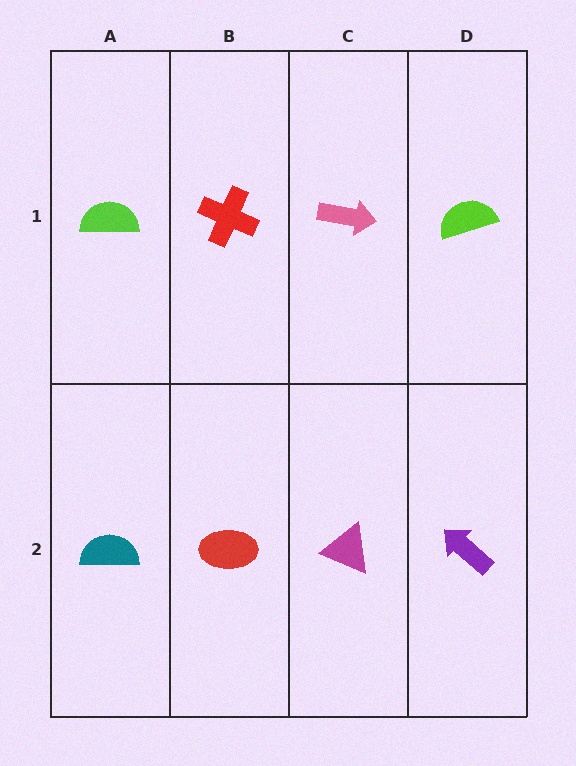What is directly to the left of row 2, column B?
A teal semicircle.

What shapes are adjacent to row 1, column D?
A purple arrow (row 2, column D), a pink arrow (row 1, column C).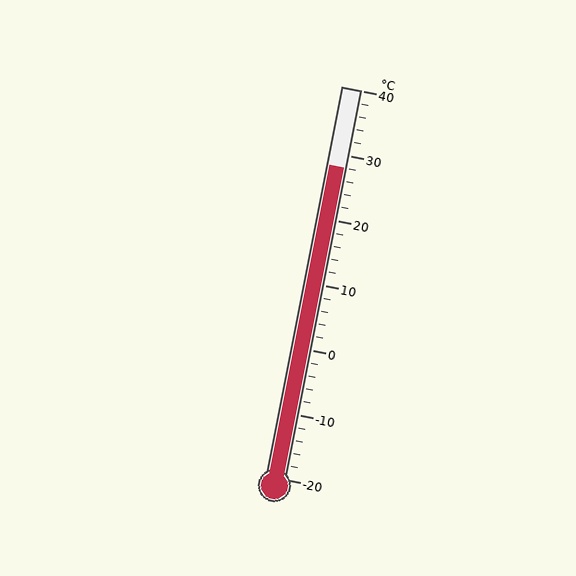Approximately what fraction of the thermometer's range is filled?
The thermometer is filled to approximately 80% of its range.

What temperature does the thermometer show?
The thermometer shows approximately 28°C.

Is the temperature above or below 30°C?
The temperature is below 30°C.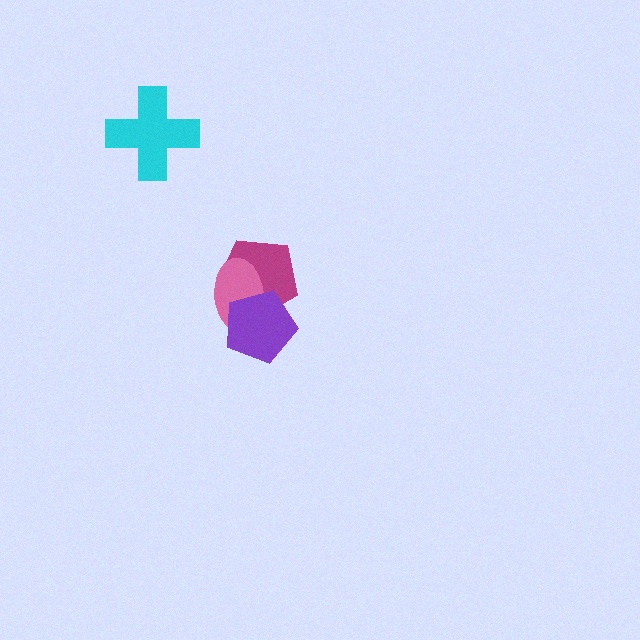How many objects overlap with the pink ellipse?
2 objects overlap with the pink ellipse.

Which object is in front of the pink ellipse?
The purple pentagon is in front of the pink ellipse.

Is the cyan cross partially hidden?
No, no other shape covers it.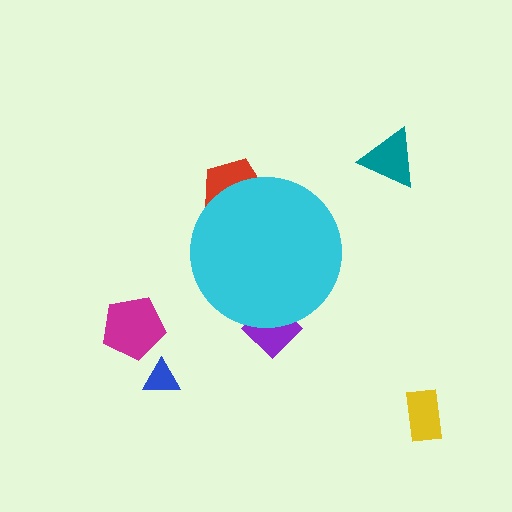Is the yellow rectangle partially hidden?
No, the yellow rectangle is fully visible.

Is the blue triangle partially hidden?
No, the blue triangle is fully visible.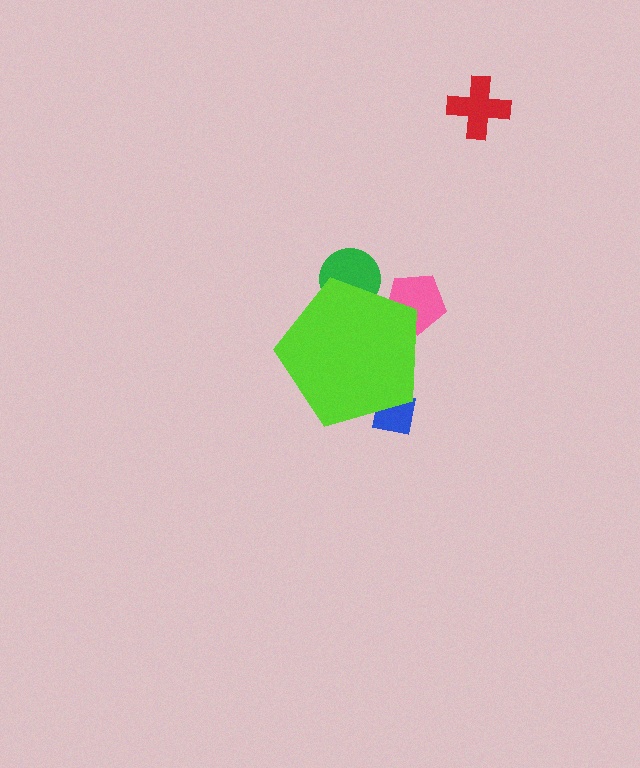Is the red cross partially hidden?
No, the red cross is fully visible.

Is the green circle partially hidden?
Yes, the green circle is partially hidden behind the lime pentagon.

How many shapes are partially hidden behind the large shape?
3 shapes are partially hidden.